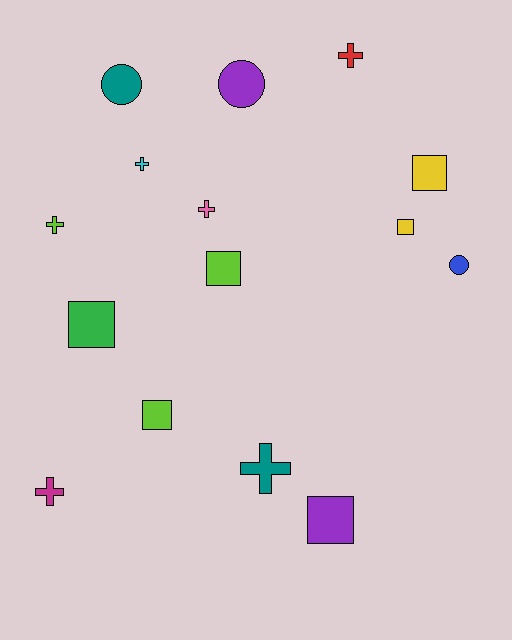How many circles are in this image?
There are 3 circles.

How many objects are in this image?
There are 15 objects.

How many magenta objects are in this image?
There is 1 magenta object.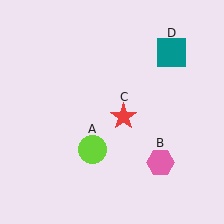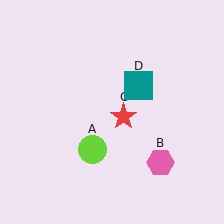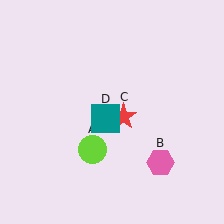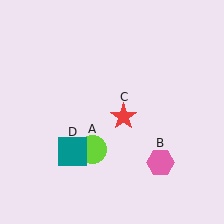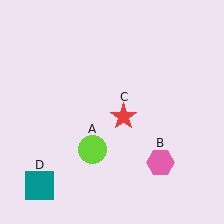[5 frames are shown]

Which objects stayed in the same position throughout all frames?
Lime circle (object A) and pink hexagon (object B) and red star (object C) remained stationary.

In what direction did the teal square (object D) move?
The teal square (object D) moved down and to the left.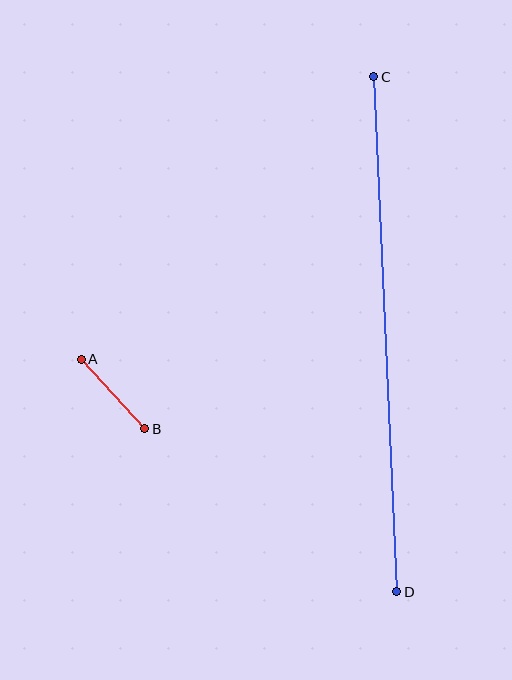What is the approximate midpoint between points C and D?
The midpoint is at approximately (385, 334) pixels.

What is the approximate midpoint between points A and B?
The midpoint is at approximately (113, 394) pixels.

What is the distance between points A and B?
The distance is approximately 94 pixels.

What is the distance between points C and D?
The distance is approximately 516 pixels.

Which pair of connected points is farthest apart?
Points C and D are farthest apart.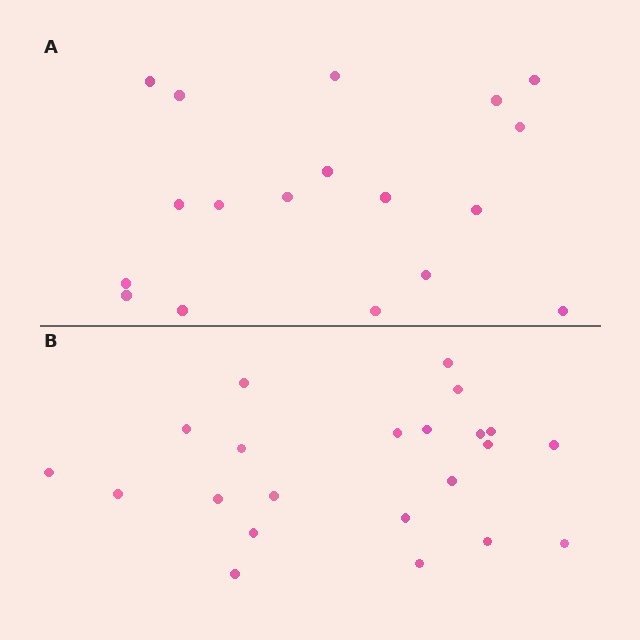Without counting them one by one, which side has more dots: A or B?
Region B (the bottom region) has more dots.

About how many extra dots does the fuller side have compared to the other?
Region B has about 4 more dots than region A.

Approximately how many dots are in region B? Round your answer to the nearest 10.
About 20 dots. (The exact count is 22, which rounds to 20.)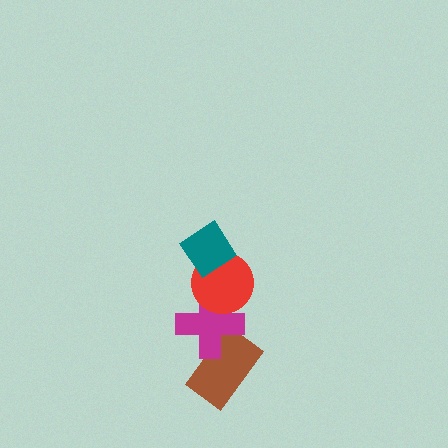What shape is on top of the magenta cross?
The red circle is on top of the magenta cross.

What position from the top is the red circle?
The red circle is 2nd from the top.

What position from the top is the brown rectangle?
The brown rectangle is 4th from the top.